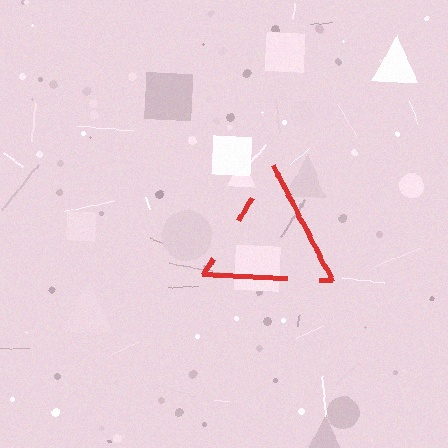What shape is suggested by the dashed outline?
The dashed outline suggests a triangle.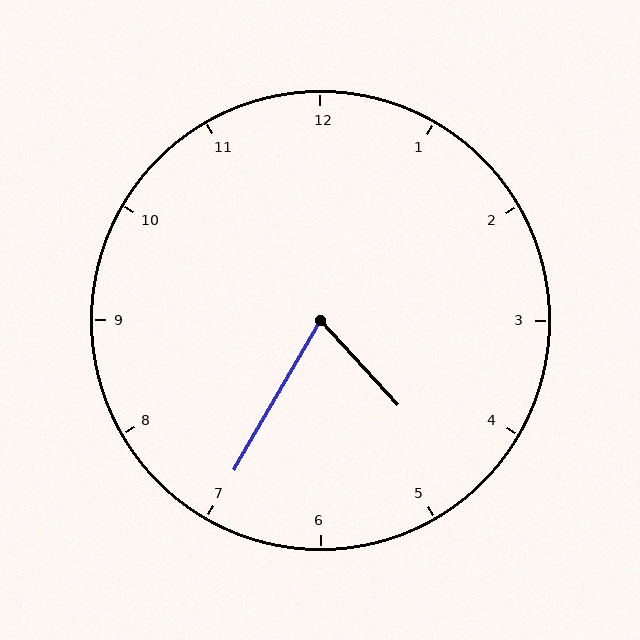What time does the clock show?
4:35.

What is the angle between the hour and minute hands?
Approximately 72 degrees.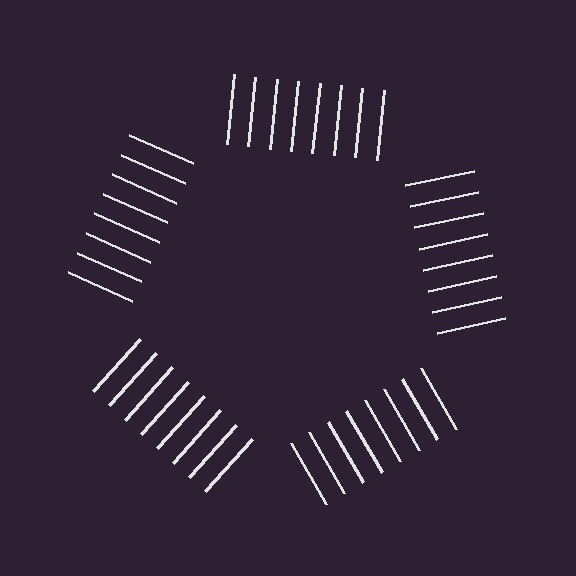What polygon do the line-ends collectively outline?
An illusory pentagon — the line segments terminate on its edges but no continuous stroke is drawn.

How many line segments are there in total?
40 — 8 along each of the 5 edges.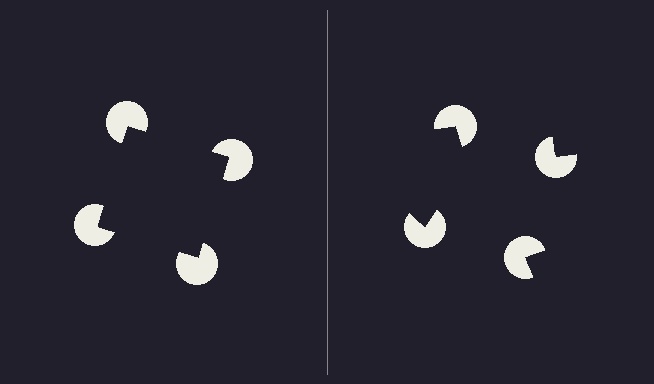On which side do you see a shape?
An illusory square appears on the left side. On the right side the wedge cuts are rotated, so no coherent shape forms.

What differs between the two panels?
The pac-man discs are positioned identically on both sides; only the wedge orientations differ. On the left they align to a square; on the right they are misaligned.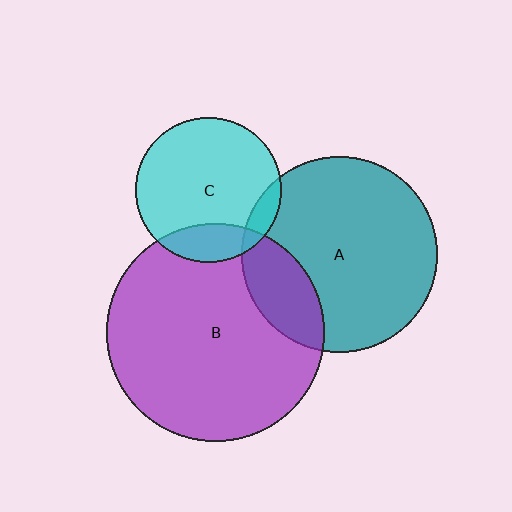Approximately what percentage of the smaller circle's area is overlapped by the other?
Approximately 20%.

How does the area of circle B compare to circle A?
Approximately 1.2 times.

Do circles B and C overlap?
Yes.